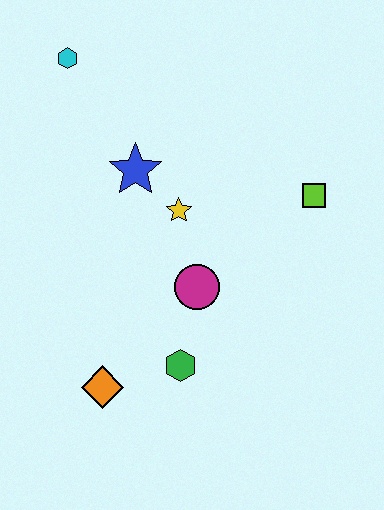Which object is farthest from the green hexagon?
The cyan hexagon is farthest from the green hexagon.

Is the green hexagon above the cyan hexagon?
No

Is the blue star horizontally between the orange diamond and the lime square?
Yes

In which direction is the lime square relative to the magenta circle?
The lime square is to the right of the magenta circle.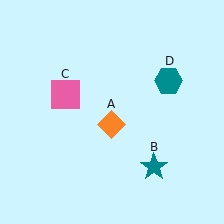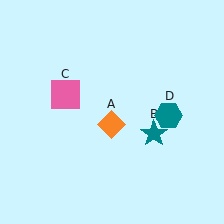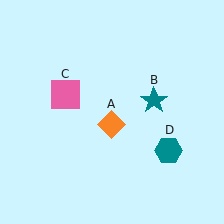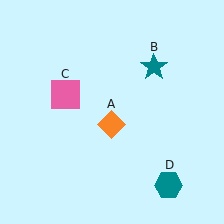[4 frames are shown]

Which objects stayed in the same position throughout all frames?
Orange diamond (object A) and pink square (object C) remained stationary.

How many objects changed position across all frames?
2 objects changed position: teal star (object B), teal hexagon (object D).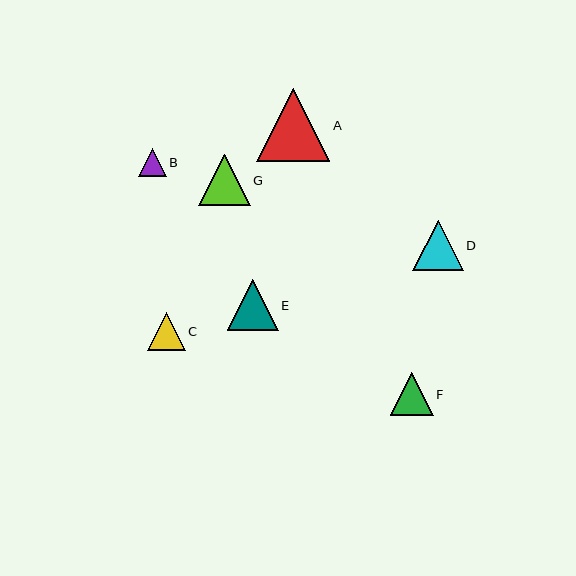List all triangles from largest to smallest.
From largest to smallest: A, G, E, D, F, C, B.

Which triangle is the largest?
Triangle A is the largest with a size of approximately 73 pixels.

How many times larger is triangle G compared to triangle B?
Triangle G is approximately 1.8 times the size of triangle B.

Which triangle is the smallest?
Triangle B is the smallest with a size of approximately 28 pixels.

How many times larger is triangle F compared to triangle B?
Triangle F is approximately 1.5 times the size of triangle B.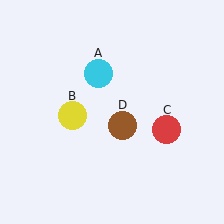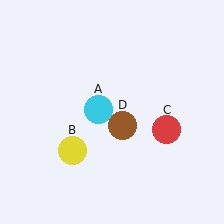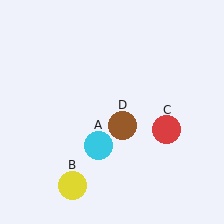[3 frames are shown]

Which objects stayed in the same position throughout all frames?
Red circle (object C) and brown circle (object D) remained stationary.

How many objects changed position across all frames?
2 objects changed position: cyan circle (object A), yellow circle (object B).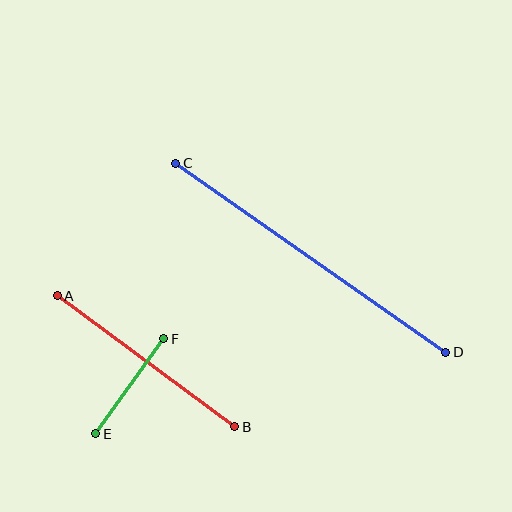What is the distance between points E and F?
The distance is approximately 117 pixels.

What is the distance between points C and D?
The distance is approximately 330 pixels.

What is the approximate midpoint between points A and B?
The midpoint is at approximately (146, 361) pixels.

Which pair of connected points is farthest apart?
Points C and D are farthest apart.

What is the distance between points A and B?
The distance is approximately 221 pixels.